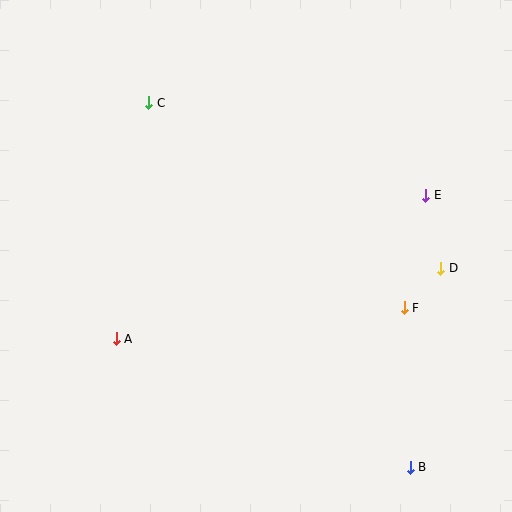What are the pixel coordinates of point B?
Point B is at (410, 467).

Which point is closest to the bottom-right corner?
Point B is closest to the bottom-right corner.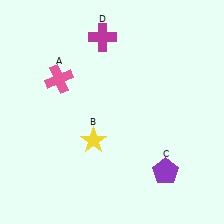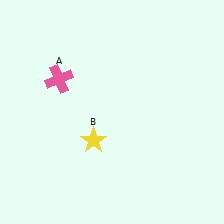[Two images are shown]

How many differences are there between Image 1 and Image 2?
There are 2 differences between the two images.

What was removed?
The magenta cross (D), the purple pentagon (C) were removed in Image 2.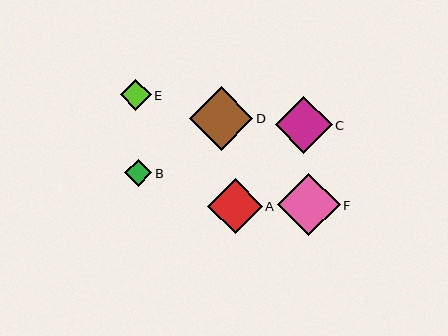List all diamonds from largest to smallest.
From largest to smallest: D, F, C, A, E, B.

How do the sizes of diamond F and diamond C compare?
Diamond F and diamond C are approximately the same size.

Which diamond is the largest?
Diamond D is the largest with a size of approximately 64 pixels.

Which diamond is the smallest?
Diamond B is the smallest with a size of approximately 27 pixels.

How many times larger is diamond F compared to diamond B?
Diamond F is approximately 2.3 times the size of diamond B.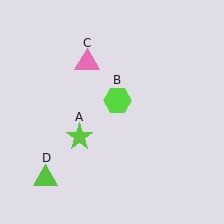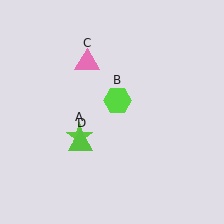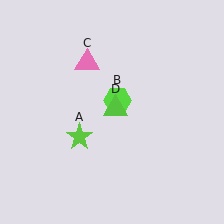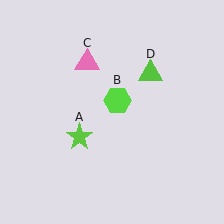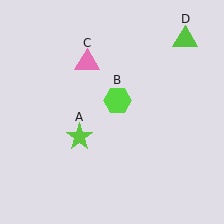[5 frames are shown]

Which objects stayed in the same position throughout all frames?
Lime star (object A) and lime hexagon (object B) and pink triangle (object C) remained stationary.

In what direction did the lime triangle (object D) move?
The lime triangle (object D) moved up and to the right.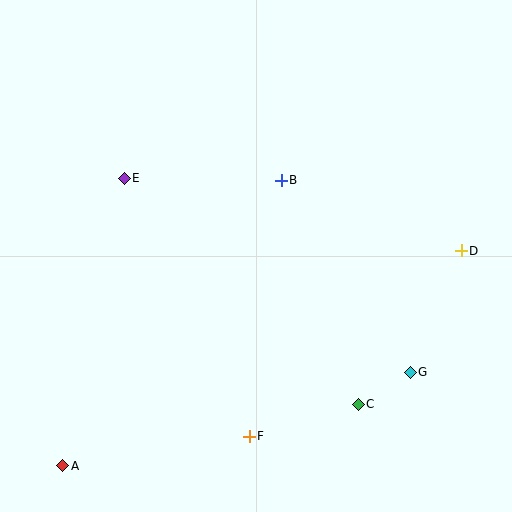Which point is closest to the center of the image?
Point B at (281, 180) is closest to the center.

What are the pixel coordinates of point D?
Point D is at (461, 251).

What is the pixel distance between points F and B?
The distance between F and B is 258 pixels.